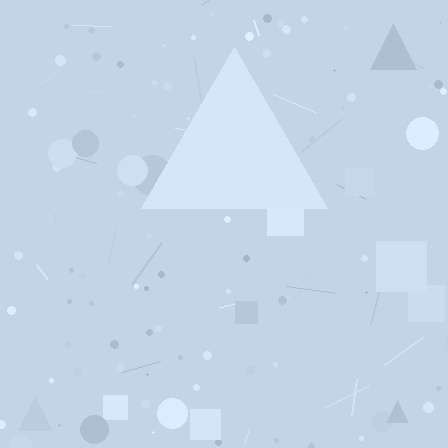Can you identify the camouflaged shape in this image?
The camouflaged shape is a triangle.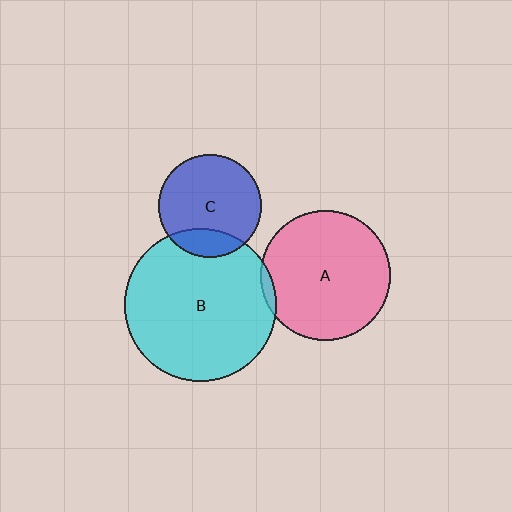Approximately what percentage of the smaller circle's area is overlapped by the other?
Approximately 20%.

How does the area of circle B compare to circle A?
Approximately 1.4 times.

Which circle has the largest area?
Circle B (cyan).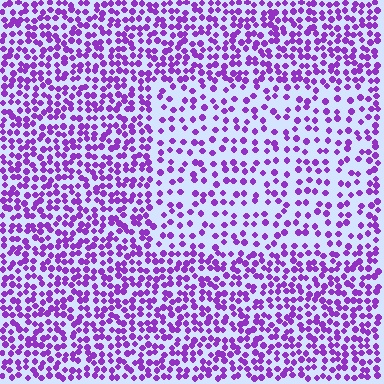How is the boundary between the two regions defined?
The boundary is defined by a change in element density (approximately 1.9x ratio). All elements are the same color, size, and shape.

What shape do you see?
I see a rectangle.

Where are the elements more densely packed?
The elements are more densely packed outside the rectangle boundary.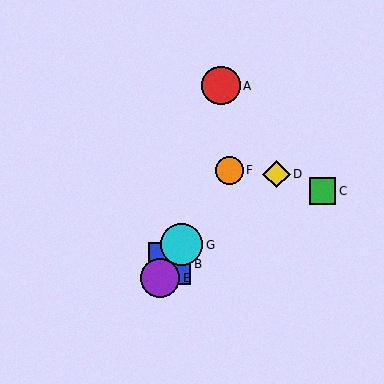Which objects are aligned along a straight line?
Objects B, E, F, G are aligned along a straight line.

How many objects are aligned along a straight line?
4 objects (B, E, F, G) are aligned along a straight line.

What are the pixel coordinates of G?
Object G is at (182, 245).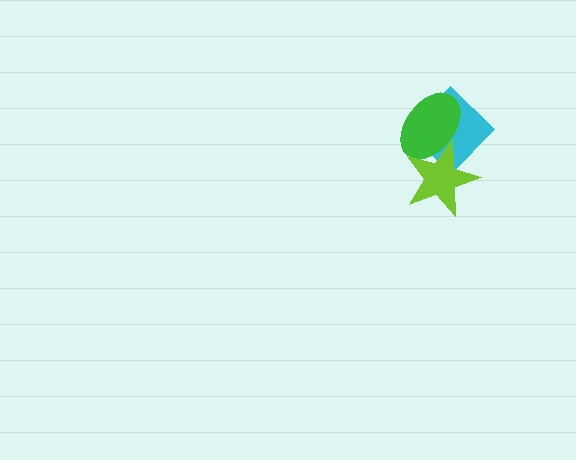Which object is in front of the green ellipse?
The lime star is in front of the green ellipse.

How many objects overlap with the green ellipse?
2 objects overlap with the green ellipse.